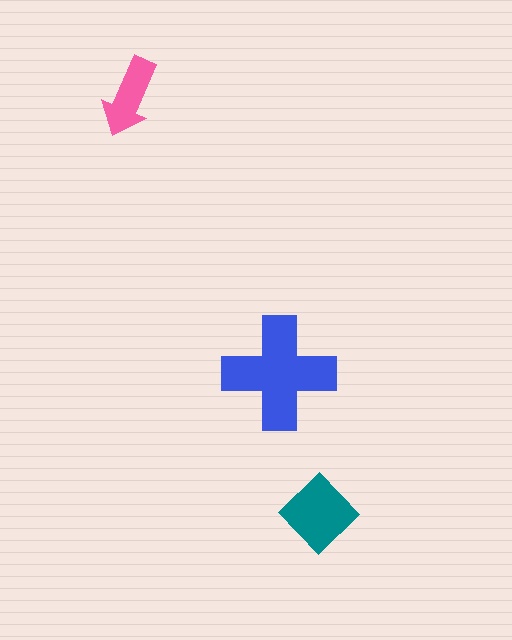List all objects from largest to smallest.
The blue cross, the teal diamond, the pink arrow.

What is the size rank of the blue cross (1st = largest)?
1st.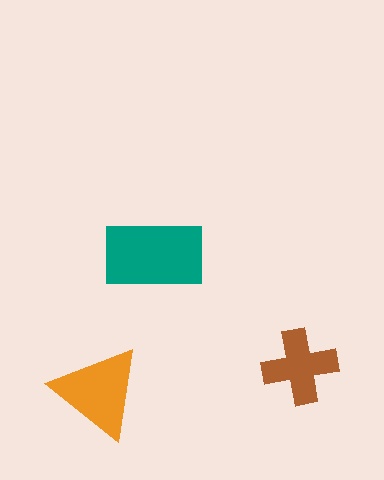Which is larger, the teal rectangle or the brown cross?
The teal rectangle.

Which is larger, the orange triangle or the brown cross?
The orange triangle.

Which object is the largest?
The teal rectangle.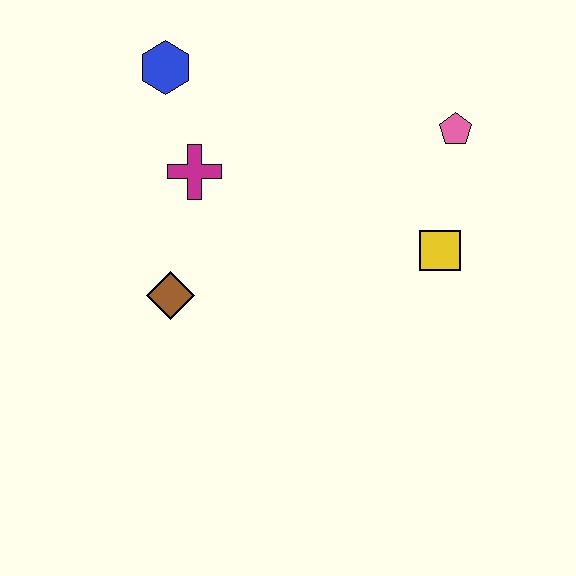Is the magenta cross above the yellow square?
Yes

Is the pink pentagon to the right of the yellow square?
Yes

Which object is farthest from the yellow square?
The blue hexagon is farthest from the yellow square.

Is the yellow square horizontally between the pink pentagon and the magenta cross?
Yes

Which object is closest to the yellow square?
The pink pentagon is closest to the yellow square.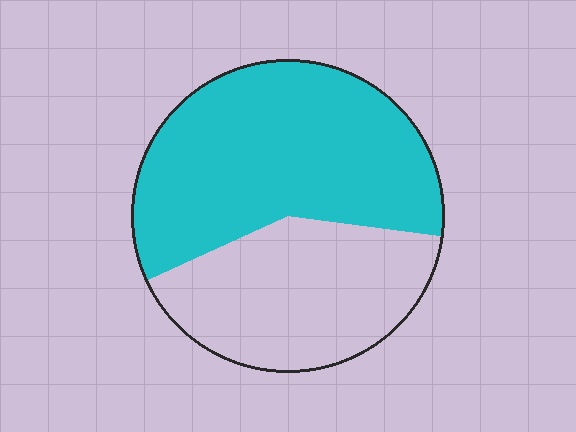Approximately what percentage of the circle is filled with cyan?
Approximately 60%.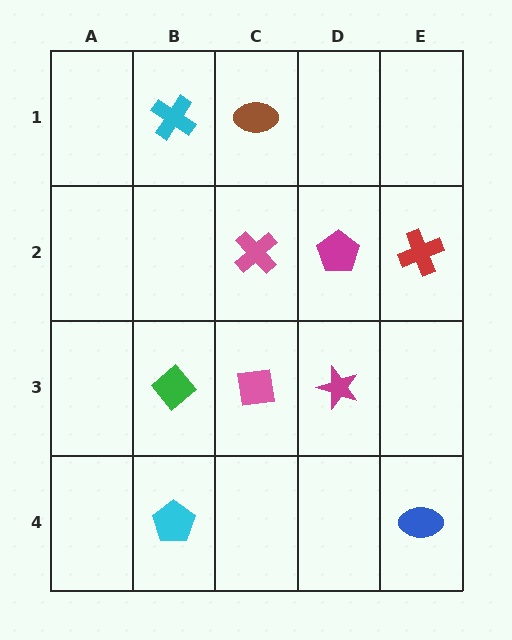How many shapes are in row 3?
3 shapes.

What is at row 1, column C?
A brown ellipse.